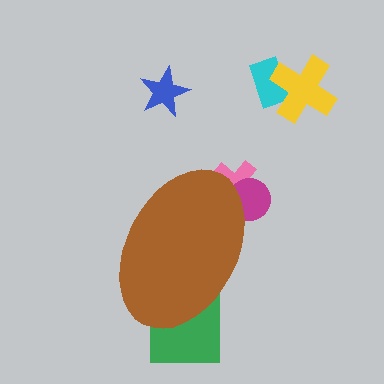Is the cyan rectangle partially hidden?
No, the cyan rectangle is fully visible.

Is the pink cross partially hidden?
Yes, the pink cross is partially hidden behind the brown ellipse.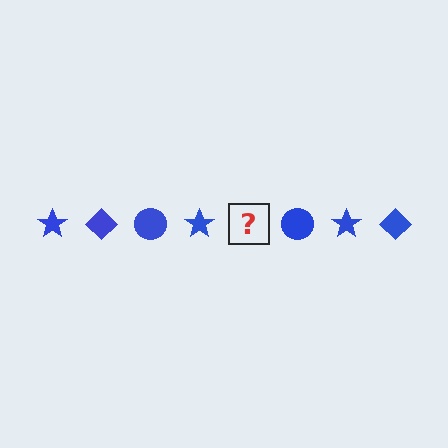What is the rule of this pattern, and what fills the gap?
The rule is that the pattern cycles through star, diamond, circle shapes in blue. The gap should be filled with a blue diamond.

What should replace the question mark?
The question mark should be replaced with a blue diamond.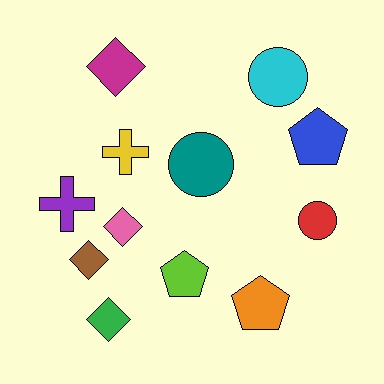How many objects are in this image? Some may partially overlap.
There are 12 objects.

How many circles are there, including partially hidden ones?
There are 3 circles.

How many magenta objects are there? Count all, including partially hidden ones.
There is 1 magenta object.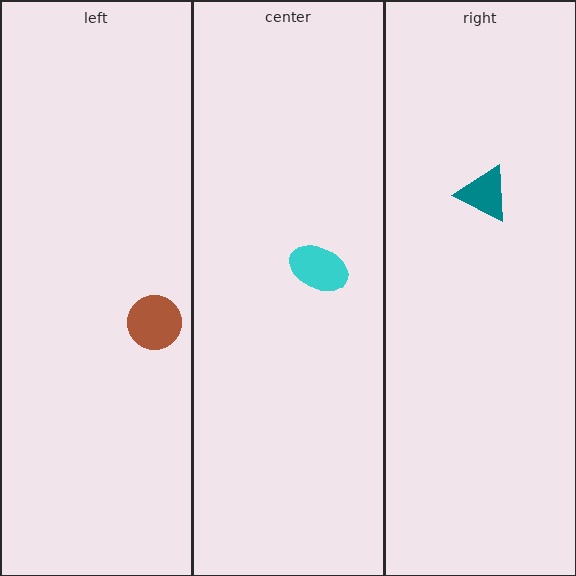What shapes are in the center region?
The cyan ellipse.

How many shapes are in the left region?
1.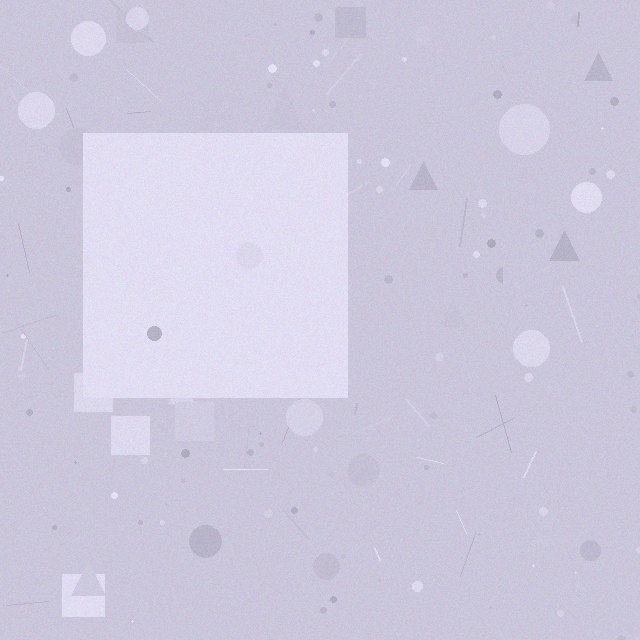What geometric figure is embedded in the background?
A square is embedded in the background.